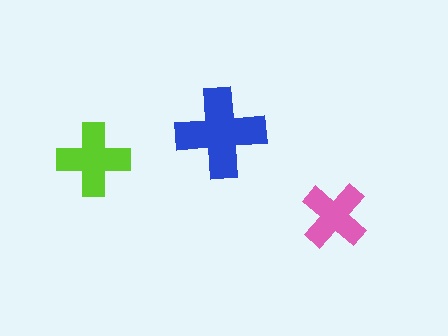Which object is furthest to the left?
The lime cross is leftmost.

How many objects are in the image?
There are 3 objects in the image.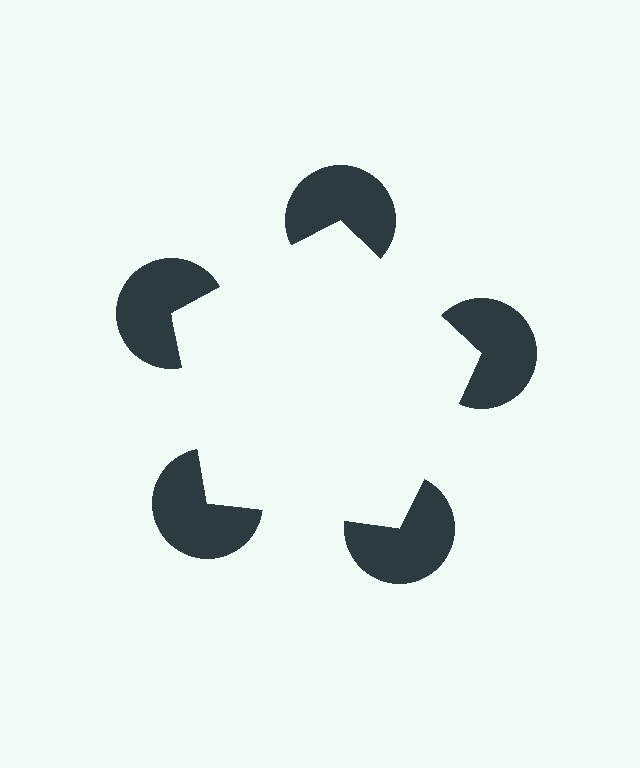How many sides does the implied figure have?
5 sides.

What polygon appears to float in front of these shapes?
An illusory pentagon — its edges are inferred from the aligned wedge cuts in the pac-man discs, not physically drawn.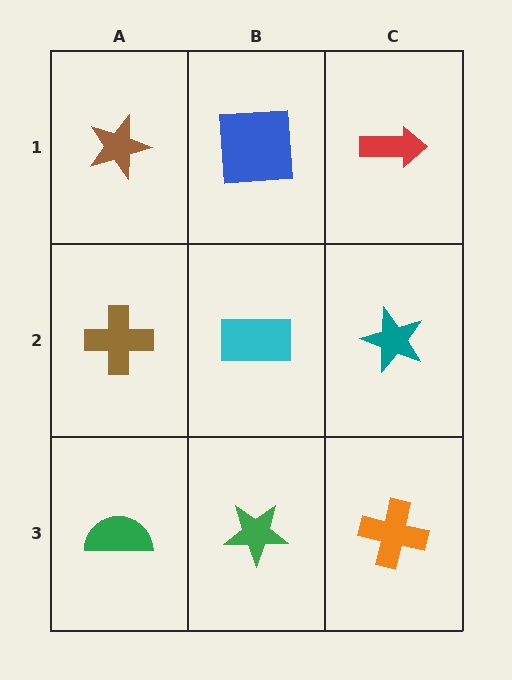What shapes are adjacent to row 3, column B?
A cyan rectangle (row 2, column B), a green semicircle (row 3, column A), an orange cross (row 3, column C).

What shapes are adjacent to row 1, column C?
A teal star (row 2, column C), a blue square (row 1, column B).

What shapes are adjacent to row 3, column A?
A brown cross (row 2, column A), a green star (row 3, column B).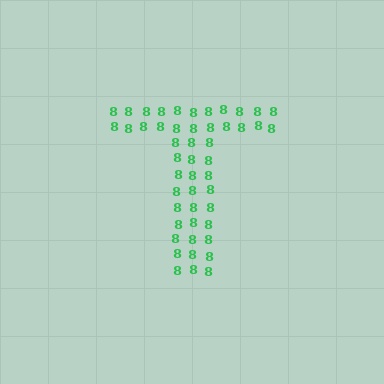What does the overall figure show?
The overall figure shows the letter T.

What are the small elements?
The small elements are digit 8's.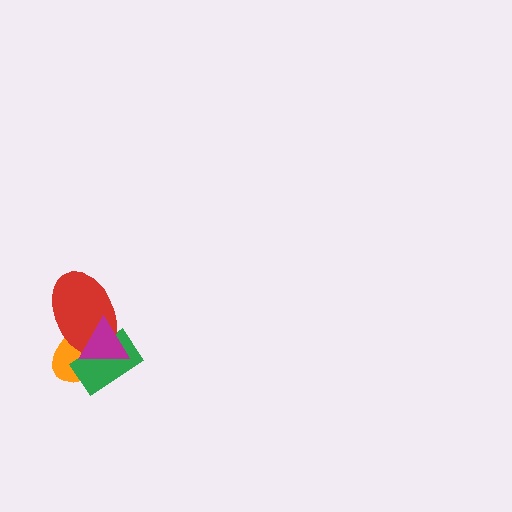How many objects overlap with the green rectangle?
3 objects overlap with the green rectangle.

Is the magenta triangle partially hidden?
No, no other shape covers it.